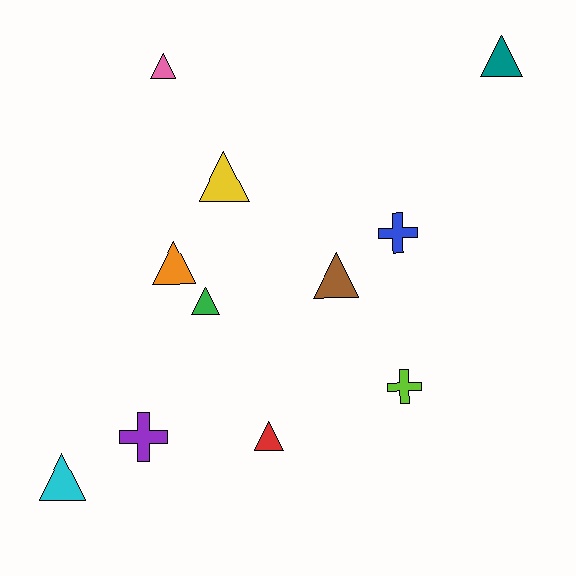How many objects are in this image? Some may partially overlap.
There are 11 objects.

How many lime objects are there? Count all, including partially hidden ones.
There is 1 lime object.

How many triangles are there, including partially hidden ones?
There are 8 triangles.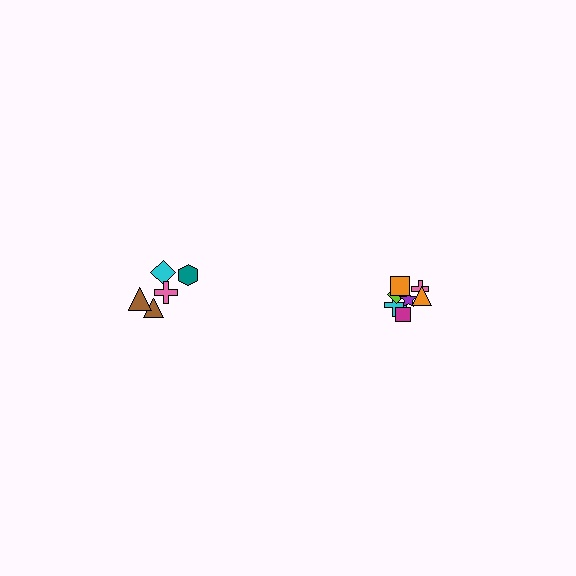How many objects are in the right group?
There are 7 objects.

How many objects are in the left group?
There are 5 objects.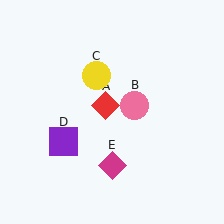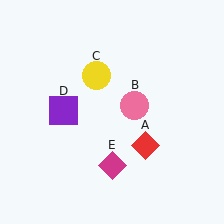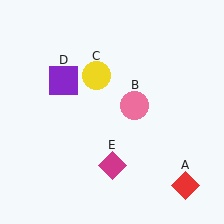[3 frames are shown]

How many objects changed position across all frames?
2 objects changed position: red diamond (object A), purple square (object D).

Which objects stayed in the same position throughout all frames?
Pink circle (object B) and yellow circle (object C) and magenta diamond (object E) remained stationary.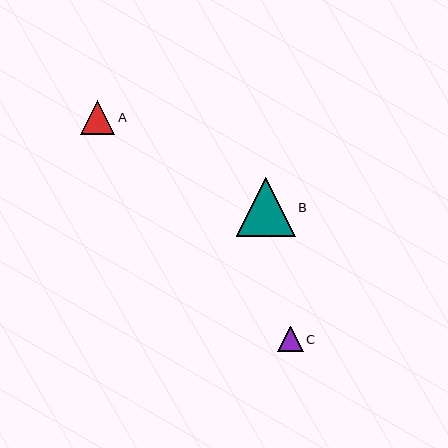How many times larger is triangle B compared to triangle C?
Triangle B is approximately 2.3 times the size of triangle C.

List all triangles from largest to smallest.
From largest to smallest: B, A, C.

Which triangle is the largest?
Triangle B is the largest with a size of approximately 59 pixels.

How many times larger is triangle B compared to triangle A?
Triangle B is approximately 1.7 times the size of triangle A.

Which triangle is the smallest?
Triangle C is the smallest with a size of approximately 26 pixels.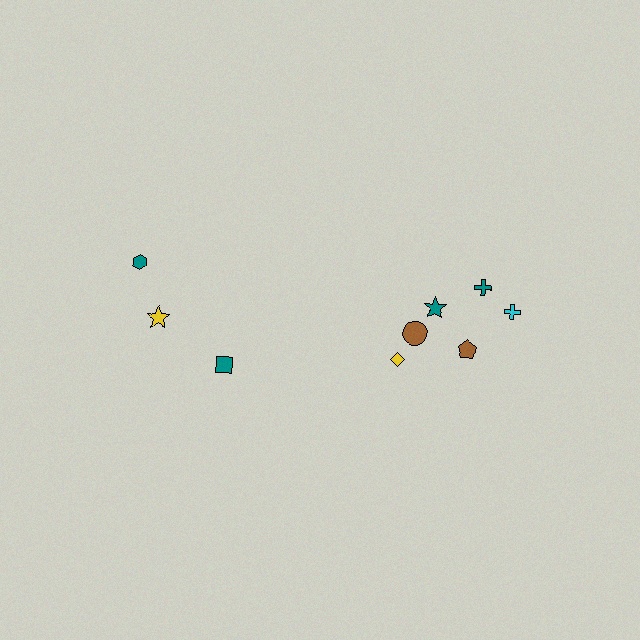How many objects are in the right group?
There are 6 objects.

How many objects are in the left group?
There are 3 objects.